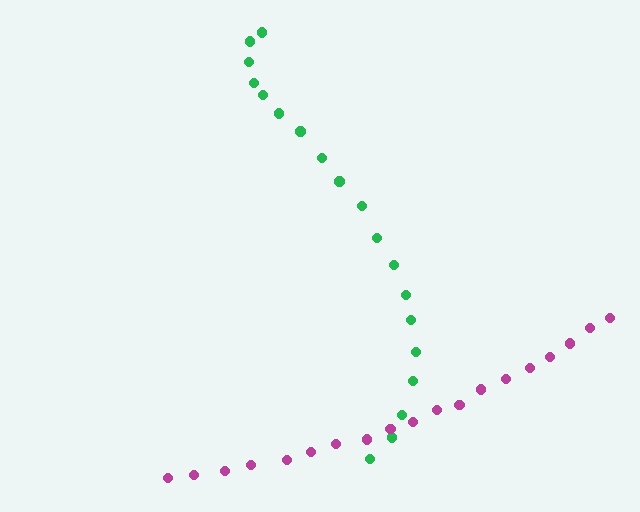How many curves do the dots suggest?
There are 2 distinct paths.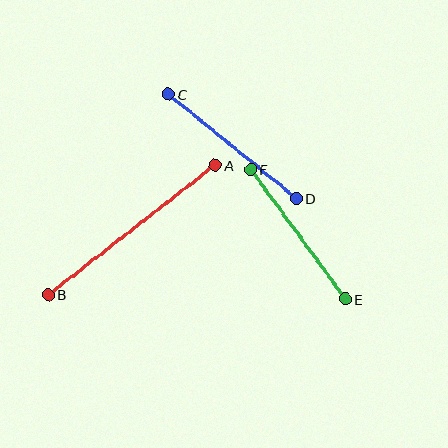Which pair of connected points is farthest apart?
Points A and B are farthest apart.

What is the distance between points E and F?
The distance is approximately 160 pixels.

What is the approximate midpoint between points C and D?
The midpoint is at approximately (232, 146) pixels.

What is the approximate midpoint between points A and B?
The midpoint is at approximately (132, 230) pixels.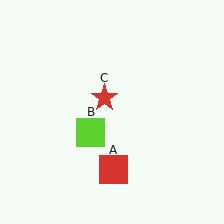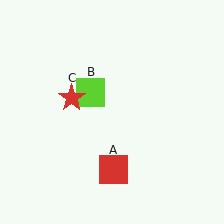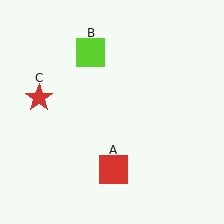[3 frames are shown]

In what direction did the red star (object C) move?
The red star (object C) moved left.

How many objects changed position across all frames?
2 objects changed position: lime square (object B), red star (object C).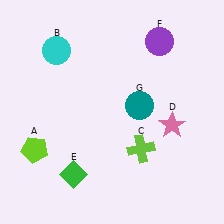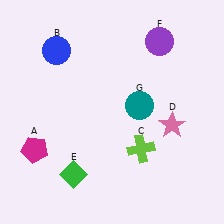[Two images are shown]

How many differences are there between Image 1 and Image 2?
There are 2 differences between the two images.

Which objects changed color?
A changed from lime to magenta. B changed from cyan to blue.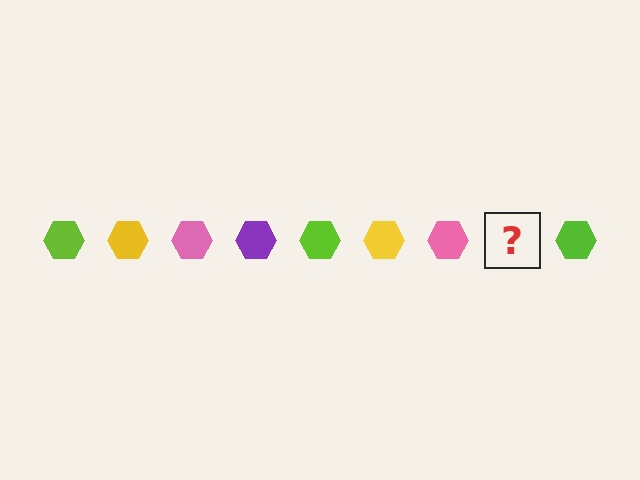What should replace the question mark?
The question mark should be replaced with a purple hexagon.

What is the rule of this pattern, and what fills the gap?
The rule is that the pattern cycles through lime, yellow, pink, purple hexagons. The gap should be filled with a purple hexagon.